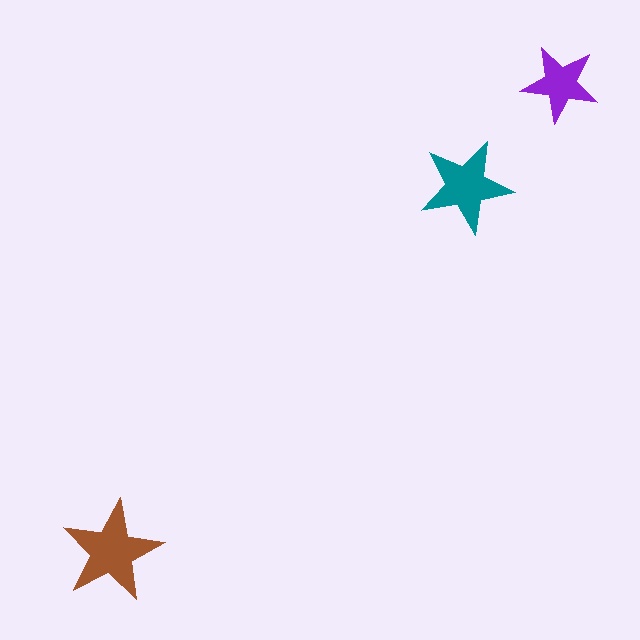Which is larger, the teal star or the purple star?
The teal one.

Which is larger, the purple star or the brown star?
The brown one.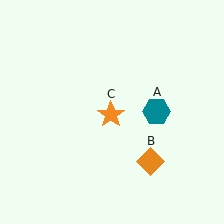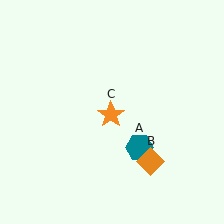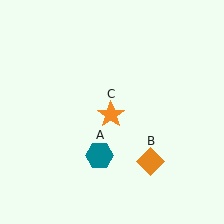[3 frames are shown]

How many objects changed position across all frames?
1 object changed position: teal hexagon (object A).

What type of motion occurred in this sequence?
The teal hexagon (object A) rotated clockwise around the center of the scene.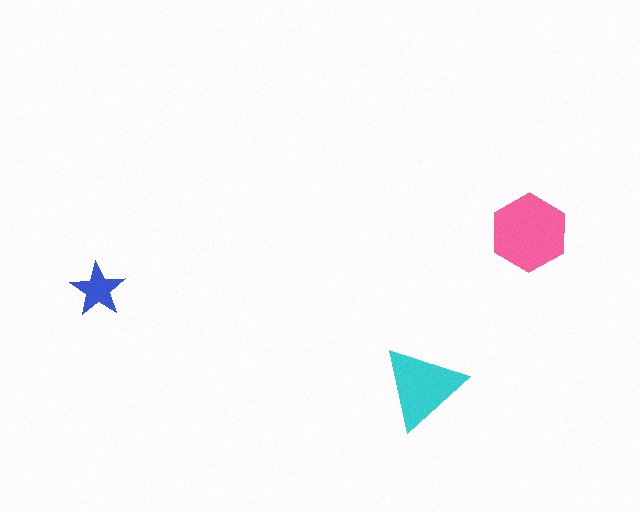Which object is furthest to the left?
The blue star is leftmost.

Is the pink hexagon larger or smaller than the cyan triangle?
Larger.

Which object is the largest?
The pink hexagon.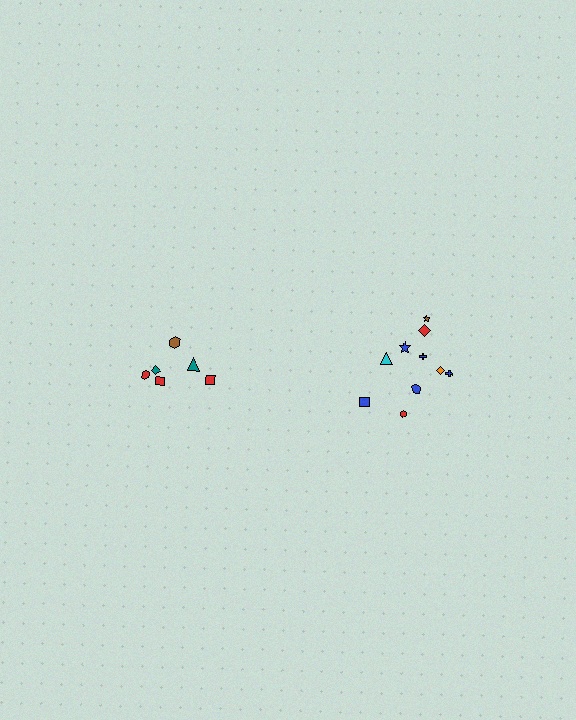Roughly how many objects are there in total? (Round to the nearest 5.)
Roughly 15 objects in total.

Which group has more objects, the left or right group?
The right group.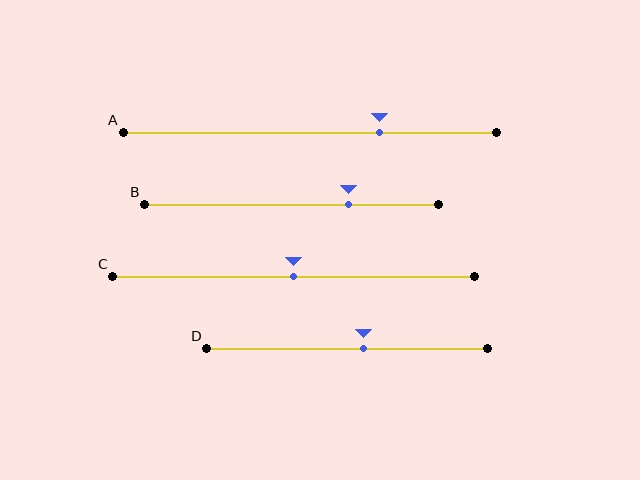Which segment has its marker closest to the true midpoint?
Segment C has its marker closest to the true midpoint.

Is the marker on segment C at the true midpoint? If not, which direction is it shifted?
Yes, the marker on segment C is at the true midpoint.